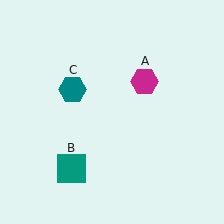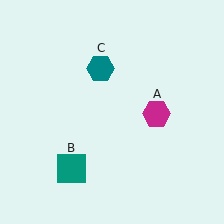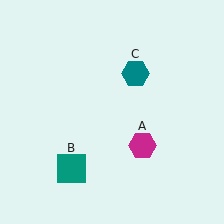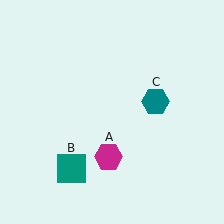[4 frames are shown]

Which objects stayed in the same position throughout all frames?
Teal square (object B) remained stationary.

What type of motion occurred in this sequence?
The magenta hexagon (object A), teal hexagon (object C) rotated clockwise around the center of the scene.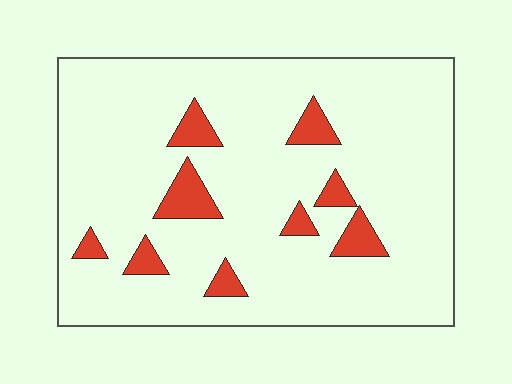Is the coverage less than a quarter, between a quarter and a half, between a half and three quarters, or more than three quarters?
Less than a quarter.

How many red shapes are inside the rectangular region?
9.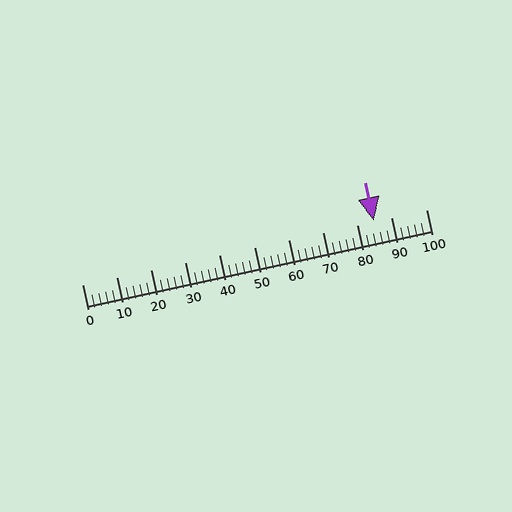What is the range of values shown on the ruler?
The ruler shows values from 0 to 100.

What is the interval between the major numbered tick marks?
The major tick marks are spaced 10 units apart.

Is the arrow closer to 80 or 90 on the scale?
The arrow is closer to 80.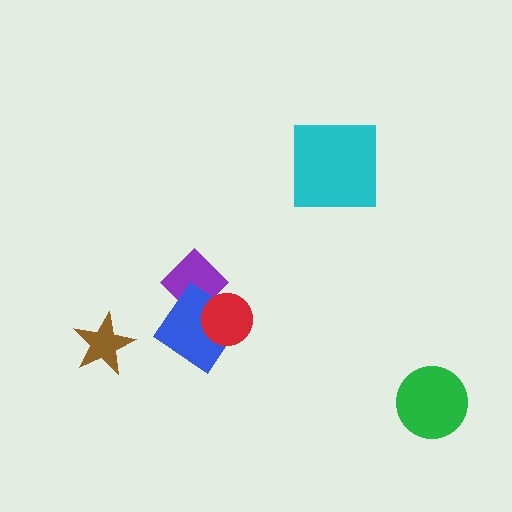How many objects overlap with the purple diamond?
2 objects overlap with the purple diamond.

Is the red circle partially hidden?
No, no other shape covers it.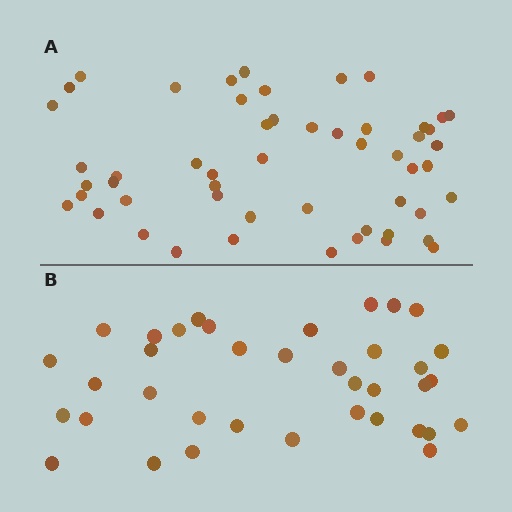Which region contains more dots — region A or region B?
Region A (the top region) has more dots.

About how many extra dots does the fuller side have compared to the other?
Region A has approximately 15 more dots than region B.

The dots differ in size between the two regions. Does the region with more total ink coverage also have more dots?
No. Region B has more total ink coverage because its dots are larger, but region A actually contains more individual dots. Total area can be misleading — the number of items is what matters here.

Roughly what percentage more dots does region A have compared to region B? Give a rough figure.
About 45% more.